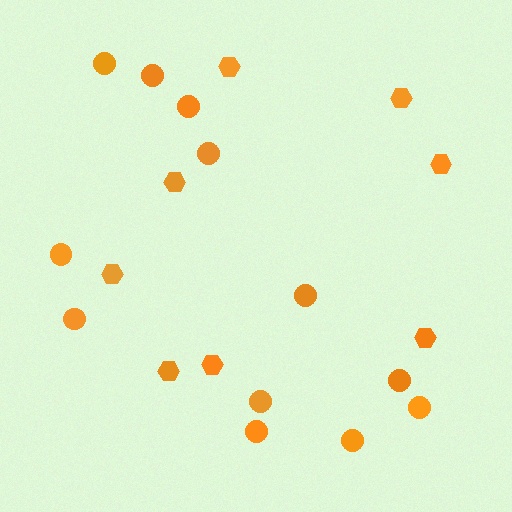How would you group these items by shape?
There are 2 groups: one group of circles (12) and one group of hexagons (8).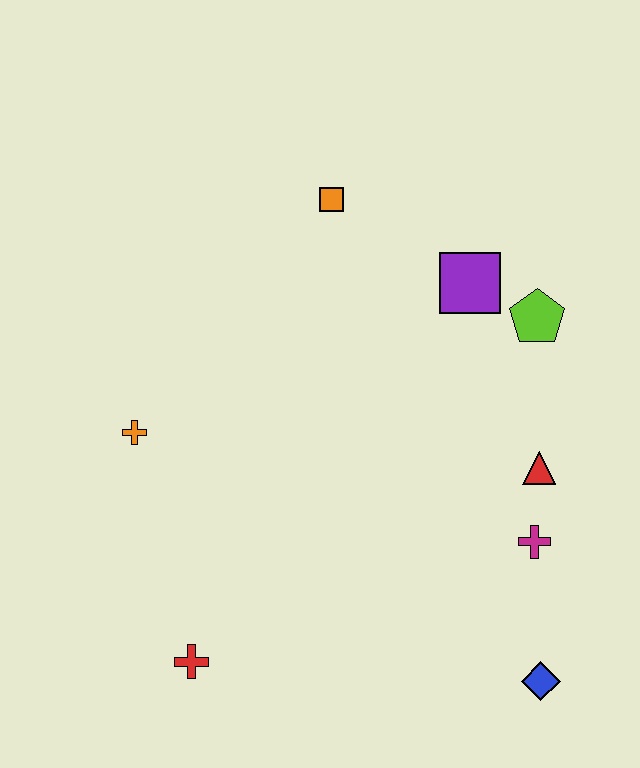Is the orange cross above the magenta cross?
Yes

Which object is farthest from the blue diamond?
The orange square is farthest from the blue diamond.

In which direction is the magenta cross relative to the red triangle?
The magenta cross is below the red triangle.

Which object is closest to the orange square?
The purple square is closest to the orange square.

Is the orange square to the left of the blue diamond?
Yes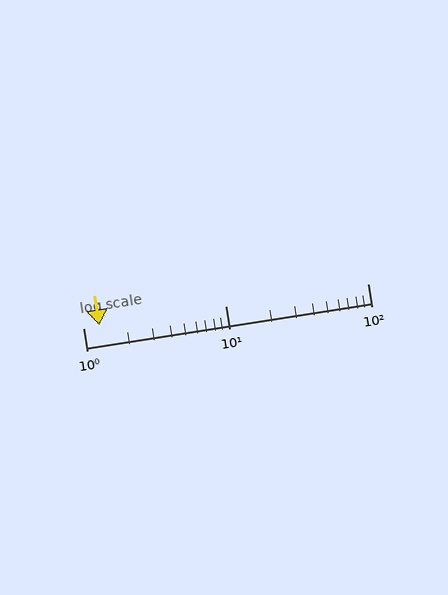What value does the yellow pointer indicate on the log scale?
The pointer indicates approximately 1.3.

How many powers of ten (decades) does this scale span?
The scale spans 2 decades, from 1 to 100.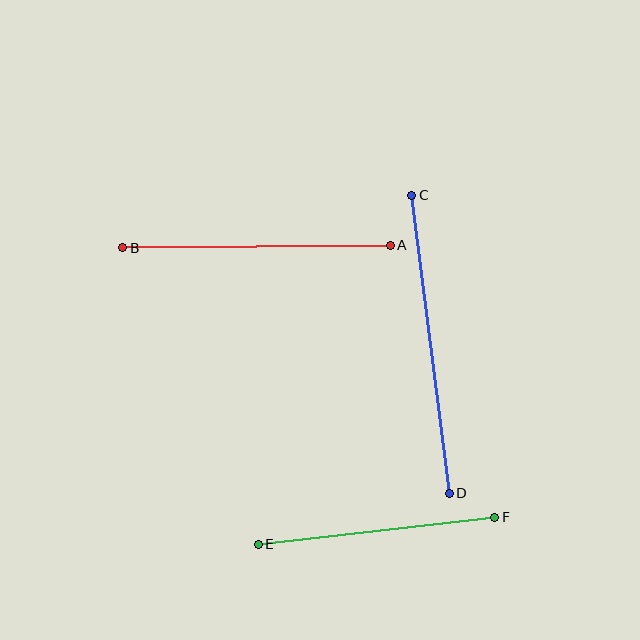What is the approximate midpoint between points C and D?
The midpoint is at approximately (431, 344) pixels.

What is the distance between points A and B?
The distance is approximately 268 pixels.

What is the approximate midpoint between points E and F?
The midpoint is at approximately (377, 531) pixels.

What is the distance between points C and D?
The distance is approximately 300 pixels.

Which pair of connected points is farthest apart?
Points C and D are farthest apart.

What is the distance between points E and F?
The distance is approximately 238 pixels.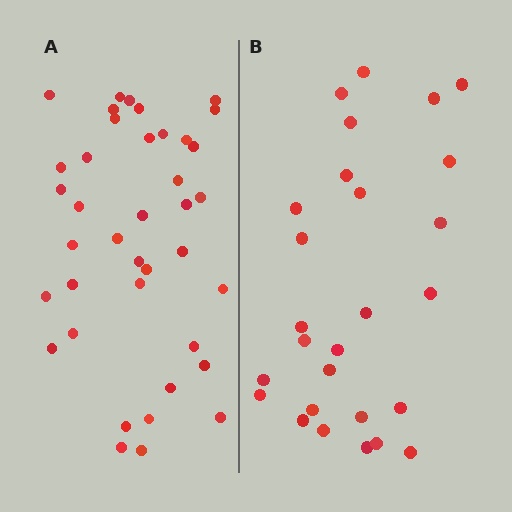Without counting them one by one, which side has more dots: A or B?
Region A (the left region) has more dots.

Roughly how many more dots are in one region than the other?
Region A has roughly 12 or so more dots than region B.